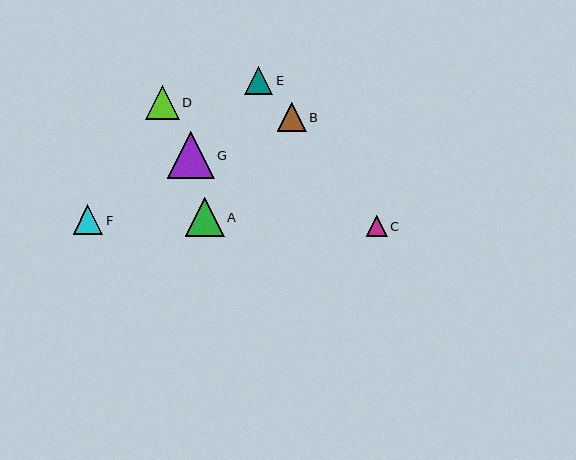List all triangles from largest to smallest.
From largest to smallest: G, A, D, F, B, E, C.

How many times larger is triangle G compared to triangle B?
Triangle G is approximately 1.6 times the size of triangle B.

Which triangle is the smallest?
Triangle C is the smallest with a size of approximately 21 pixels.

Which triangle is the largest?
Triangle G is the largest with a size of approximately 47 pixels.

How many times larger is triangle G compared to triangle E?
Triangle G is approximately 1.6 times the size of triangle E.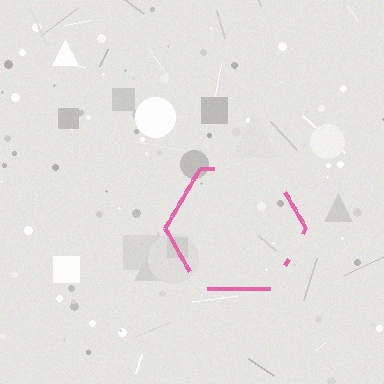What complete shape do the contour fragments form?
The contour fragments form a hexagon.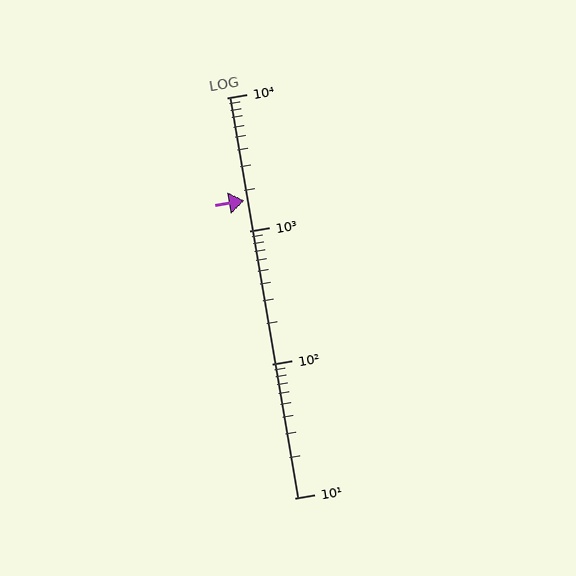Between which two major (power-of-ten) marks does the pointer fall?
The pointer is between 1000 and 10000.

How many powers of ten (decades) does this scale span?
The scale spans 3 decades, from 10 to 10000.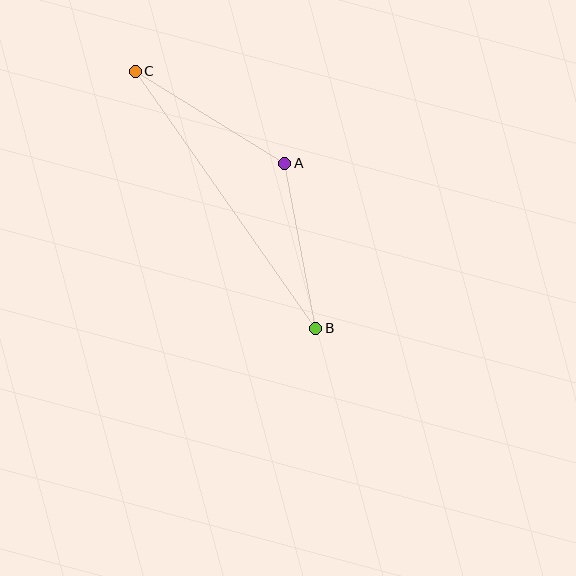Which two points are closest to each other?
Points A and B are closest to each other.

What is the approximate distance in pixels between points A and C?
The distance between A and C is approximately 176 pixels.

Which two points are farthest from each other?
Points B and C are farthest from each other.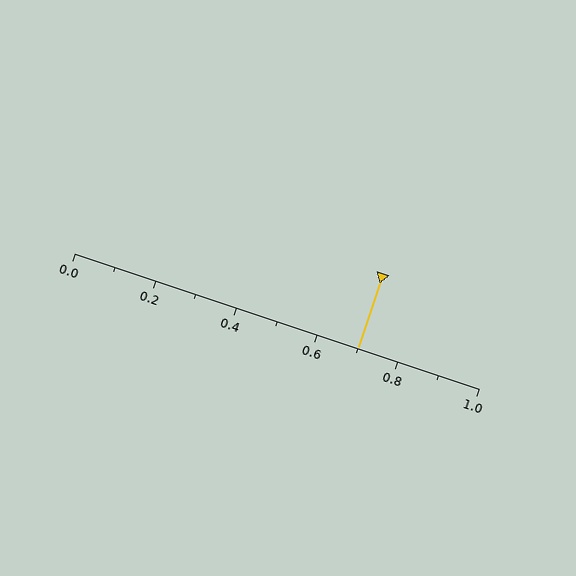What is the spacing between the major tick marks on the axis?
The major ticks are spaced 0.2 apart.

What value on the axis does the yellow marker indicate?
The marker indicates approximately 0.7.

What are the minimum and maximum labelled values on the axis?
The axis runs from 0.0 to 1.0.